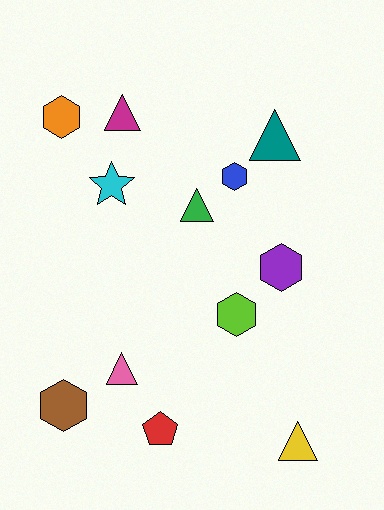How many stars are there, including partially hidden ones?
There is 1 star.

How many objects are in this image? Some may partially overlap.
There are 12 objects.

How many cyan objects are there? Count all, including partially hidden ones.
There is 1 cyan object.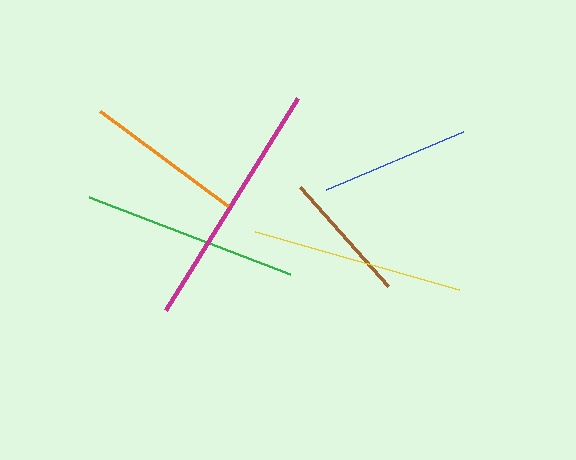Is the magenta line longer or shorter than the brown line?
The magenta line is longer than the brown line.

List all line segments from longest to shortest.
From longest to shortest: magenta, green, yellow, orange, blue, brown.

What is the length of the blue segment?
The blue segment is approximately 148 pixels long.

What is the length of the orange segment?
The orange segment is approximately 159 pixels long.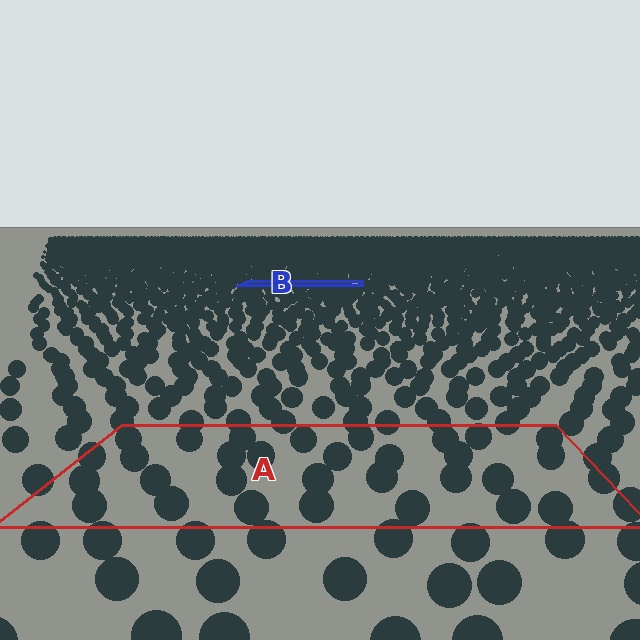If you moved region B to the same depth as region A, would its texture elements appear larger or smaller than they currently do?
They would appear larger. At a closer depth, the same texture elements are projected at a bigger on-screen size.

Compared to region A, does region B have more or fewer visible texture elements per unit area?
Region B has more texture elements per unit area — they are packed more densely because it is farther away.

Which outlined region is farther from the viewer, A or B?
Region B is farther from the viewer — the texture elements inside it appear smaller and more densely packed.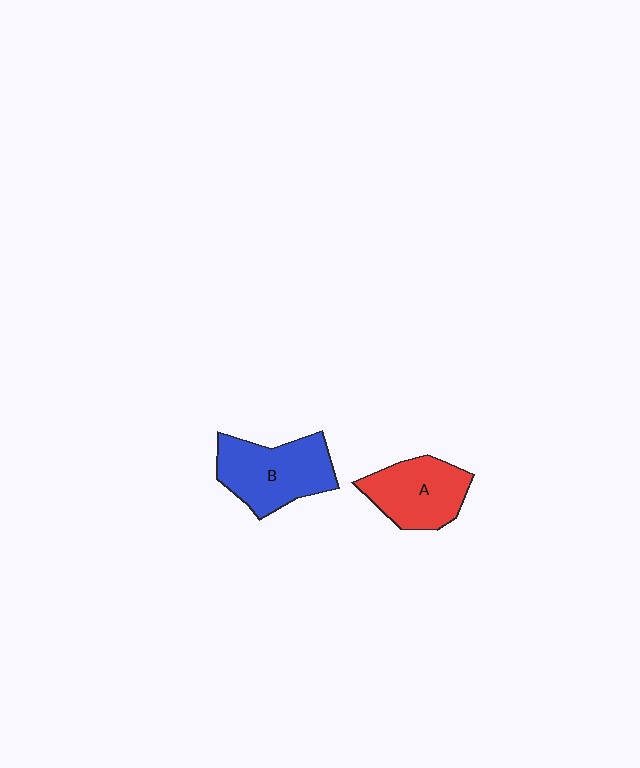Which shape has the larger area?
Shape B (blue).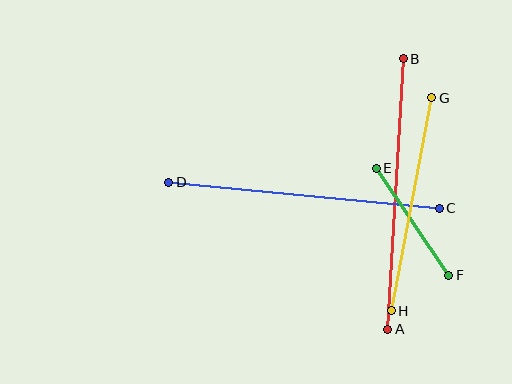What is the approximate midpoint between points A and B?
The midpoint is at approximately (395, 194) pixels.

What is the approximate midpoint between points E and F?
The midpoint is at approximately (412, 222) pixels.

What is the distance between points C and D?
The distance is approximately 271 pixels.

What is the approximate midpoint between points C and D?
The midpoint is at approximately (304, 195) pixels.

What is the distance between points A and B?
The distance is approximately 271 pixels.